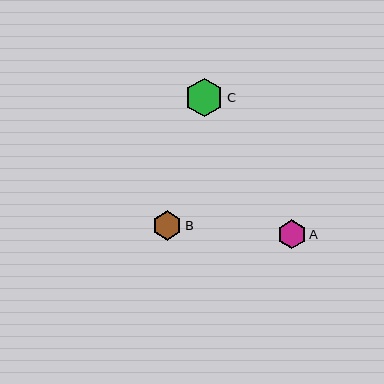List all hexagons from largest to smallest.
From largest to smallest: C, B, A.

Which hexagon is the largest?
Hexagon C is the largest with a size of approximately 38 pixels.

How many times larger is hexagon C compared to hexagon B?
Hexagon C is approximately 1.3 times the size of hexagon B.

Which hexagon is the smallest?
Hexagon A is the smallest with a size of approximately 29 pixels.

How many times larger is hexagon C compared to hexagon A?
Hexagon C is approximately 1.3 times the size of hexagon A.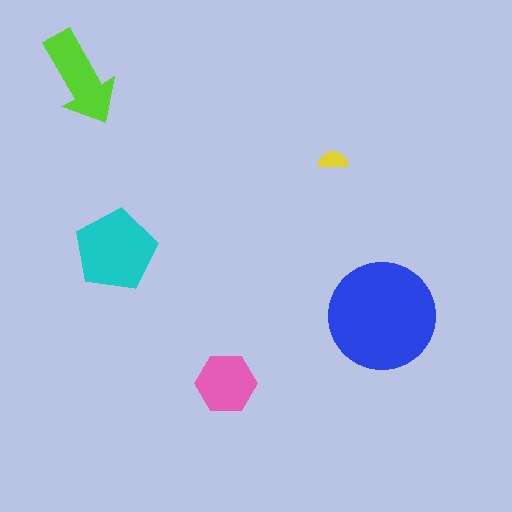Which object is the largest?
The blue circle.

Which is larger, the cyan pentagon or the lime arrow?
The cyan pentagon.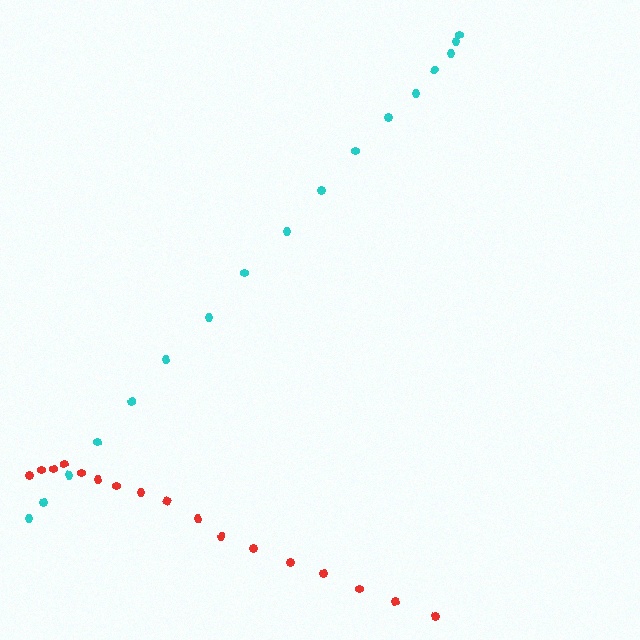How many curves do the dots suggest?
There are 2 distinct paths.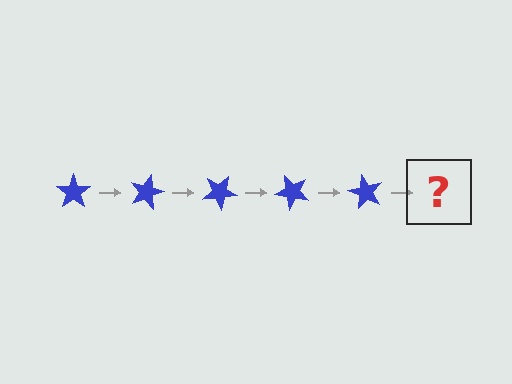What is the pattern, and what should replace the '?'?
The pattern is that the star rotates 15 degrees each step. The '?' should be a blue star rotated 75 degrees.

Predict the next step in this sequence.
The next step is a blue star rotated 75 degrees.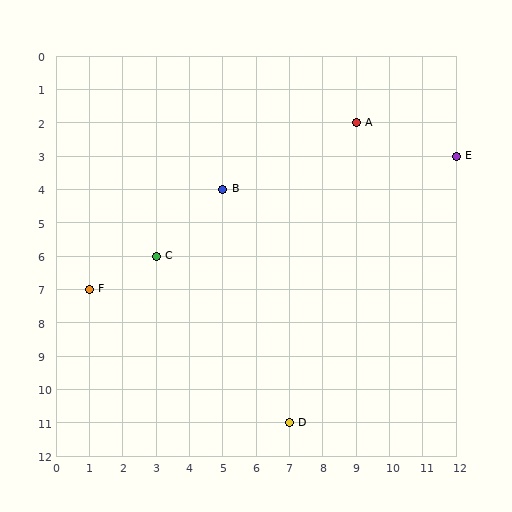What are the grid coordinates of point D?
Point D is at grid coordinates (7, 11).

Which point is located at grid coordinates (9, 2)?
Point A is at (9, 2).